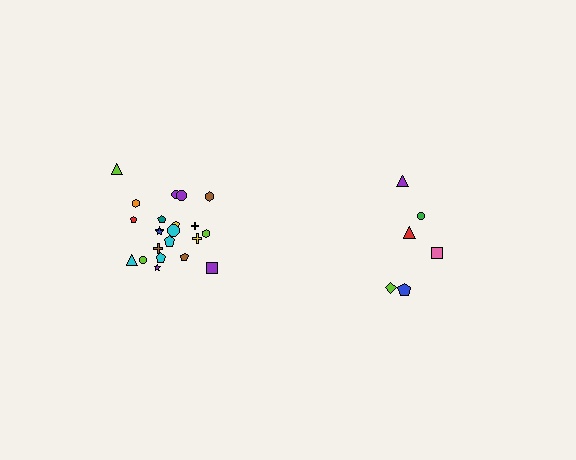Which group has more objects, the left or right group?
The left group.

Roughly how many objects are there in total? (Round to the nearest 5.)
Roughly 30 objects in total.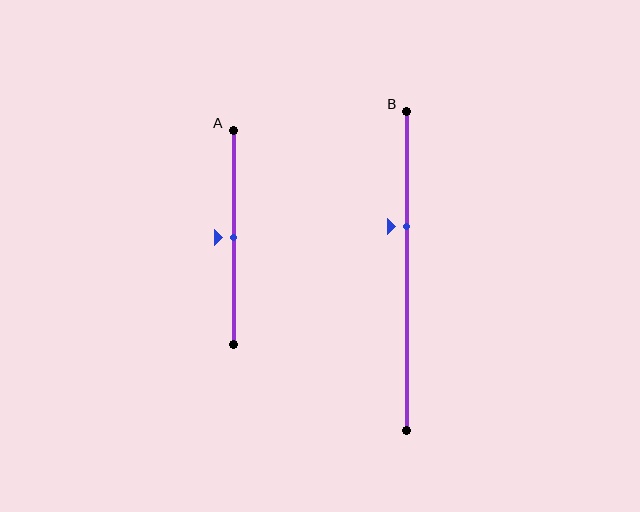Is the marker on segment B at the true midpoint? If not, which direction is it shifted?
No, the marker on segment B is shifted upward by about 14% of the segment length.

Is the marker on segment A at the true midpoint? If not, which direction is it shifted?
Yes, the marker on segment A is at the true midpoint.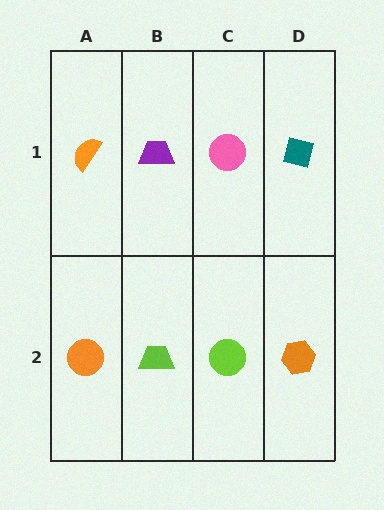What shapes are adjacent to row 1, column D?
An orange hexagon (row 2, column D), a pink circle (row 1, column C).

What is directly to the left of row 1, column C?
A purple trapezoid.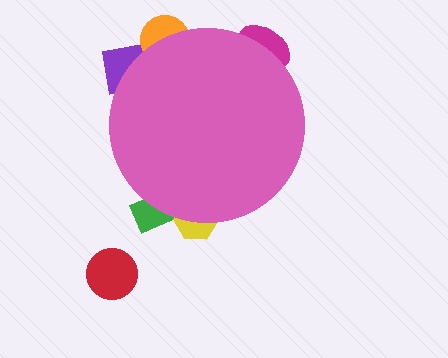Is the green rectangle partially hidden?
Yes, the green rectangle is partially hidden behind the pink circle.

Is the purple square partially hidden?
Yes, the purple square is partially hidden behind the pink circle.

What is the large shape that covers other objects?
A pink circle.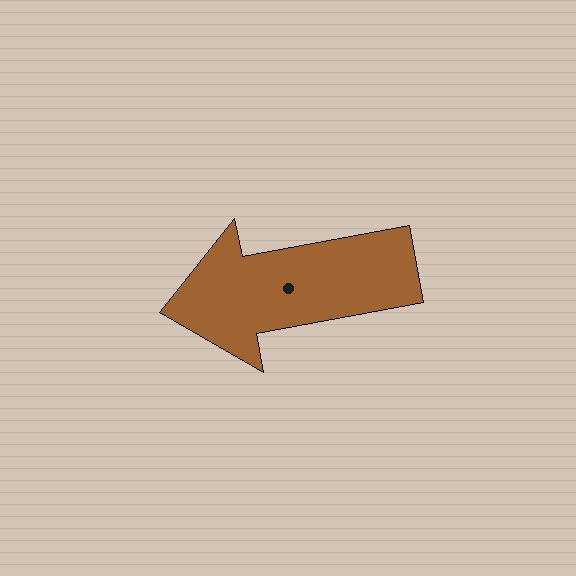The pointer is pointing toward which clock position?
Roughly 9 o'clock.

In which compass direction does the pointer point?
West.